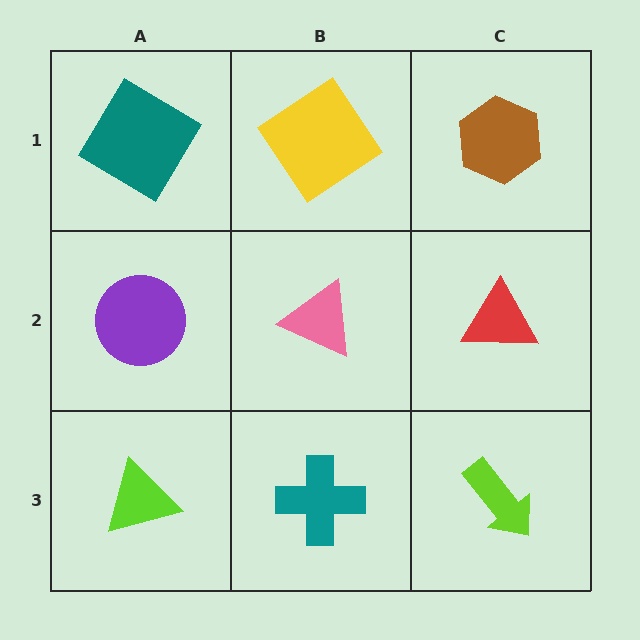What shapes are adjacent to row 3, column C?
A red triangle (row 2, column C), a teal cross (row 3, column B).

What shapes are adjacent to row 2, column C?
A brown hexagon (row 1, column C), a lime arrow (row 3, column C), a pink triangle (row 2, column B).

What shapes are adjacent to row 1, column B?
A pink triangle (row 2, column B), a teal diamond (row 1, column A), a brown hexagon (row 1, column C).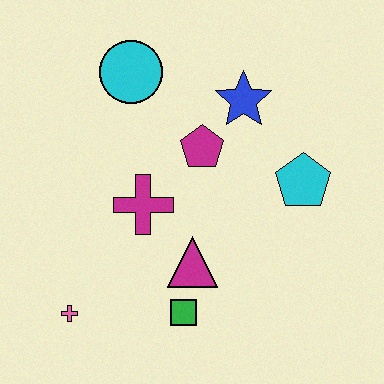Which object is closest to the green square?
The magenta triangle is closest to the green square.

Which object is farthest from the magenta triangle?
The cyan circle is farthest from the magenta triangle.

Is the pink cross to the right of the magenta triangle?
No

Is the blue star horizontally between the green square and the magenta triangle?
No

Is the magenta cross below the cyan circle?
Yes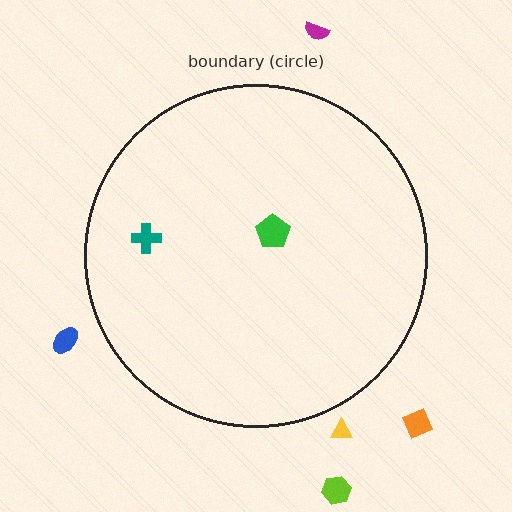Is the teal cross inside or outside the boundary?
Inside.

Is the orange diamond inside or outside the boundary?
Outside.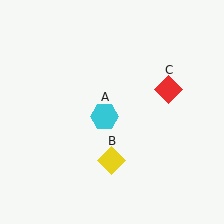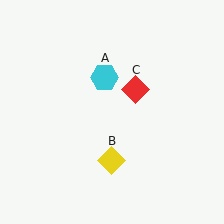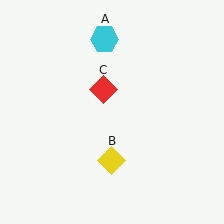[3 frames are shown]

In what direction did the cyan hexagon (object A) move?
The cyan hexagon (object A) moved up.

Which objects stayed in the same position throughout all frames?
Yellow diamond (object B) remained stationary.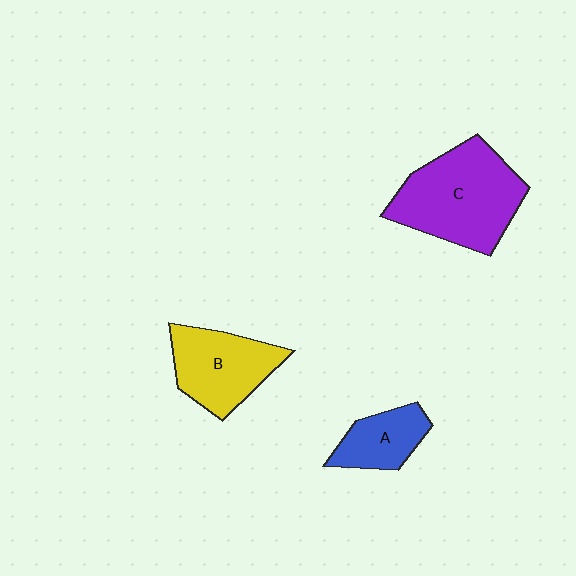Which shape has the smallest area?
Shape A (blue).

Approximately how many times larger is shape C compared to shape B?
Approximately 1.5 times.